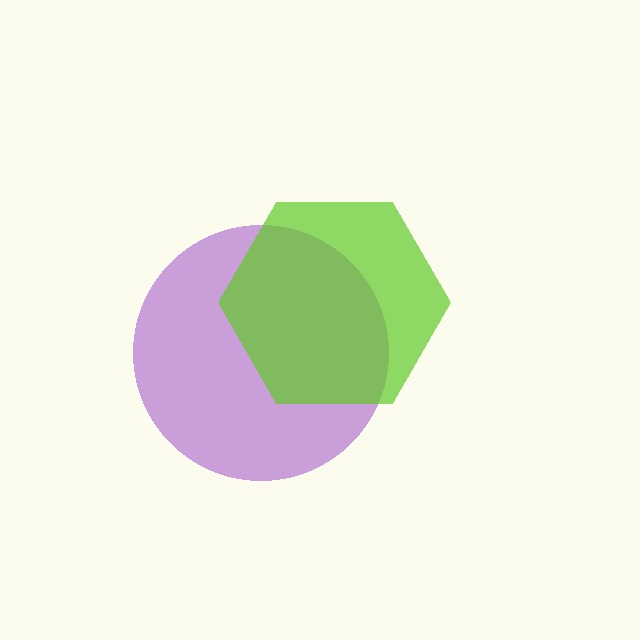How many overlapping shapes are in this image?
There are 2 overlapping shapes in the image.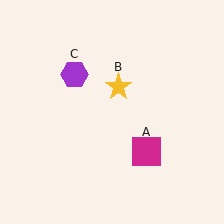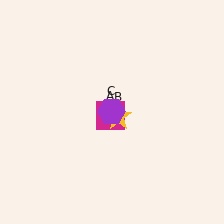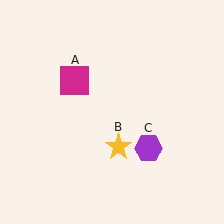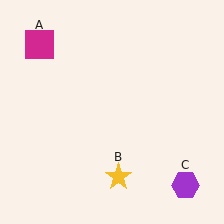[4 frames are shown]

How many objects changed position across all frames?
3 objects changed position: magenta square (object A), yellow star (object B), purple hexagon (object C).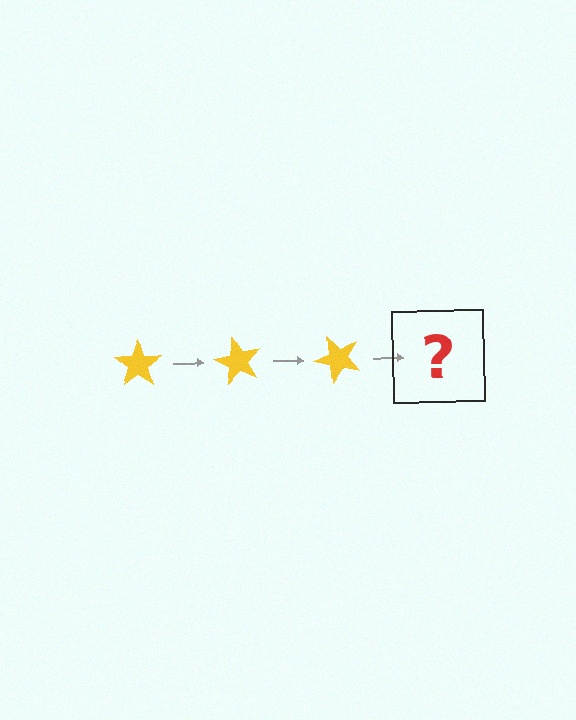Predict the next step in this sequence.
The next step is a yellow star rotated 180 degrees.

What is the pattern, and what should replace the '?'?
The pattern is that the star rotates 60 degrees each step. The '?' should be a yellow star rotated 180 degrees.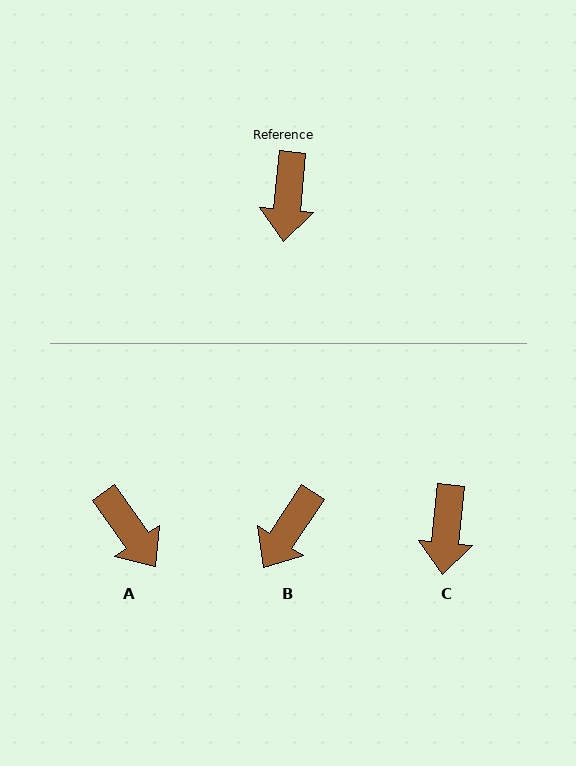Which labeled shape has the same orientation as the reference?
C.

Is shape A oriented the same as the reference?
No, it is off by about 41 degrees.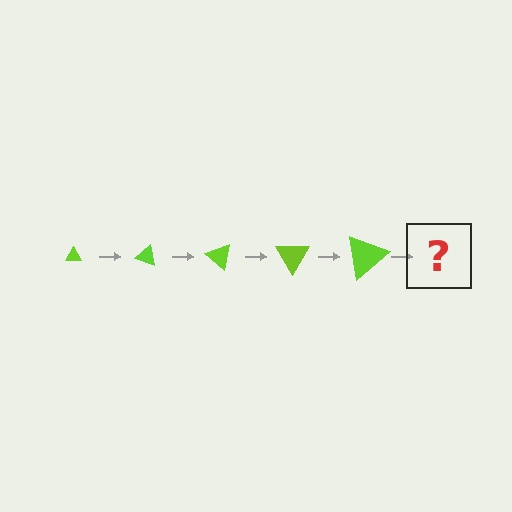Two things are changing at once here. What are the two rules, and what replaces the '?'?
The two rules are that the triangle grows larger each step and it rotates 20 degrees each step. The '?' should be a triangle, larger than the previous one and rotated 100 degrees from the start.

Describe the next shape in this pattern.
It should be a triangle, larger than the previous one and rotated 100 degrees from the start.